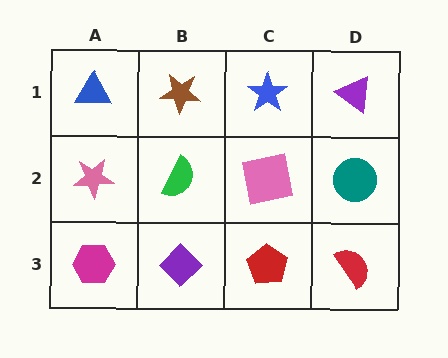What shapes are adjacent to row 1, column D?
A teal circle (row 2, column D), a blue star (row 1, column C).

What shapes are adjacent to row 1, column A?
A pink star (row 2, column A), a brown star (row 1, column B).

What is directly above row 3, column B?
A green semicircle.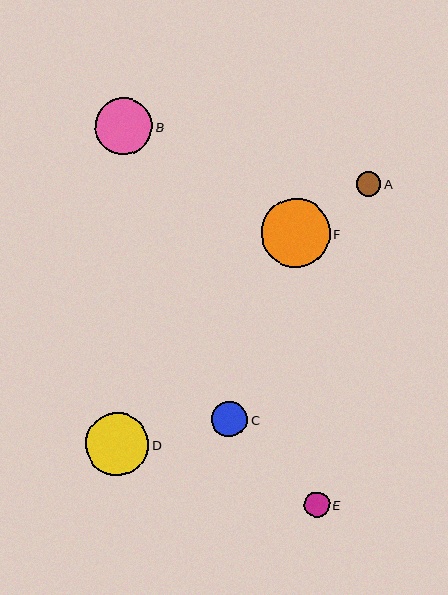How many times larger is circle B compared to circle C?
Circle B is approximately 1.6 times the size of circle C.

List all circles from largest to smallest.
From largest to smallest: F, D, B, C, E, A.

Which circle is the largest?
Circle F is the largest with a size of approximately 69 pixels.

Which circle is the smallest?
Circle A is the smallest with a size of approximately 24 pixels.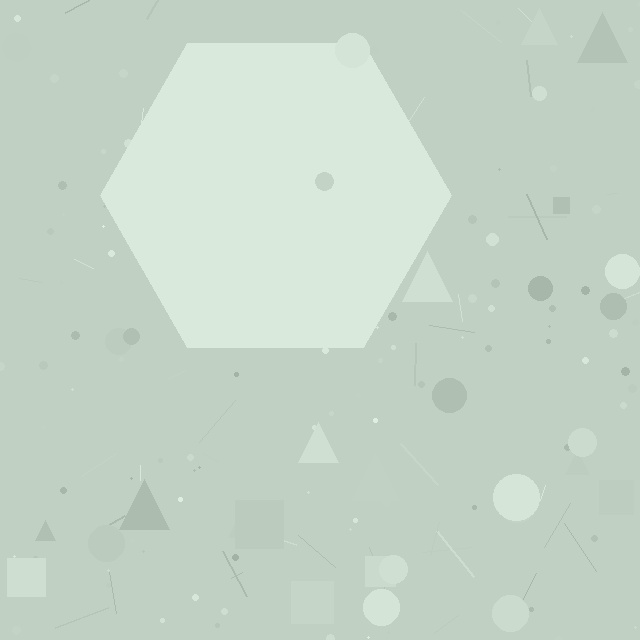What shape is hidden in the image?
A hexagon is hidden in the image.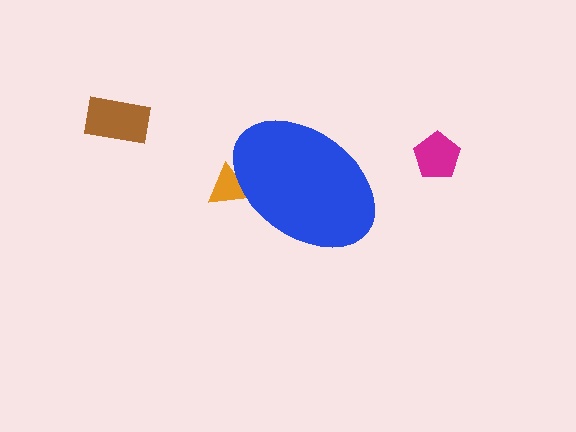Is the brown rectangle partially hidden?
No, the brown rectangle is fully visible.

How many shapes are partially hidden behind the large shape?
1 shape is partially hidden.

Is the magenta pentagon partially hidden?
No, the magenta pentagon is fully visible.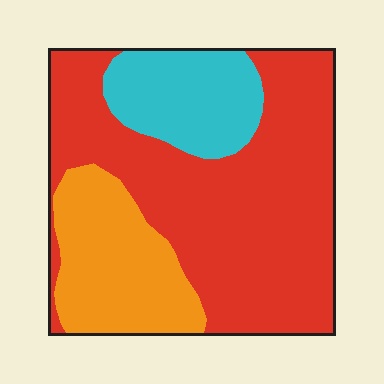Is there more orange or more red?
Red.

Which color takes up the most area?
Red, at roughly 60%.